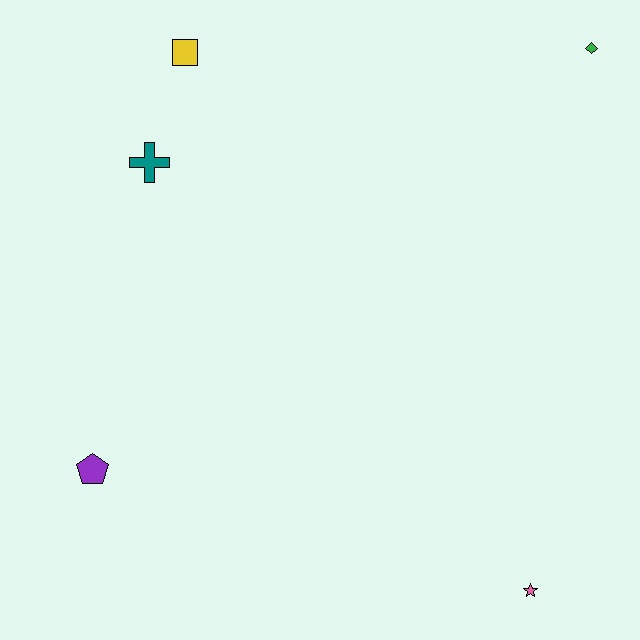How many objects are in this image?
There are 5 objects.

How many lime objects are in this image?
There are no lime objects.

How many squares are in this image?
There is 1 square.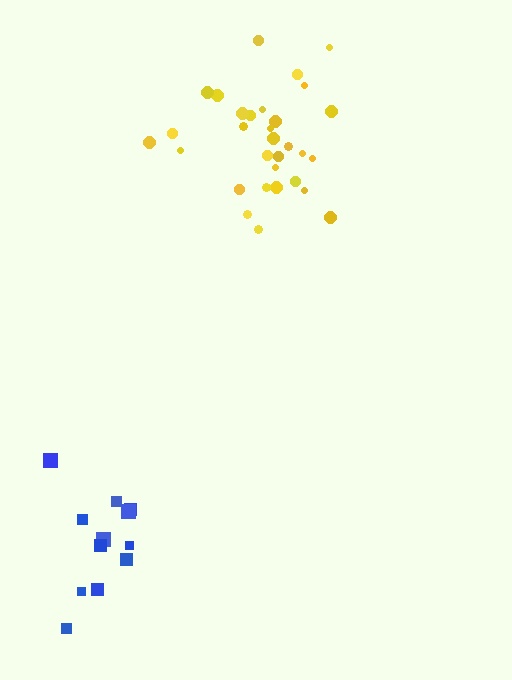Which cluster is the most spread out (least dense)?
Blue.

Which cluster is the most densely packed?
Yellow.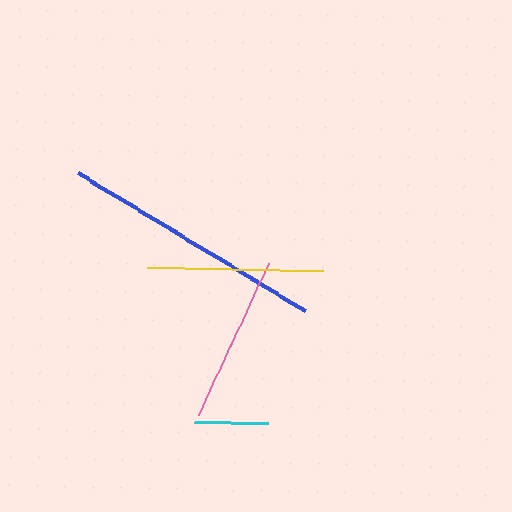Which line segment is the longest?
The blue line is the longest at approximately 266 pixels.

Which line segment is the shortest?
The cyan line is the shortest at approximately 74 pixels.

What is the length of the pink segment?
The pink segment is approximately 167 pixels long.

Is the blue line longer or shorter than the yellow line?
The blue line is longer than the yellow line.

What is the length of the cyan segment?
The cyan segment is approximately 74 pixels long.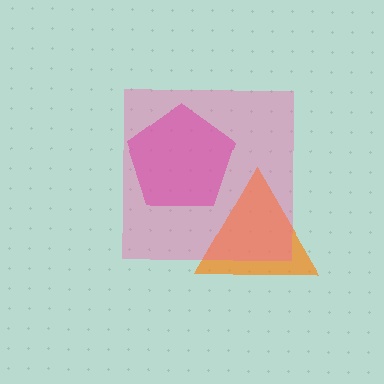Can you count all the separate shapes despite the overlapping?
Yes, there are 3 separate shapes.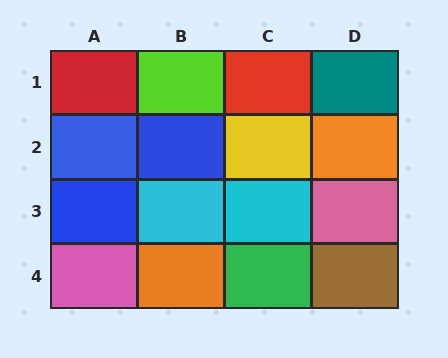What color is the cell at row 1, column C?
Red.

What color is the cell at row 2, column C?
Yellow.